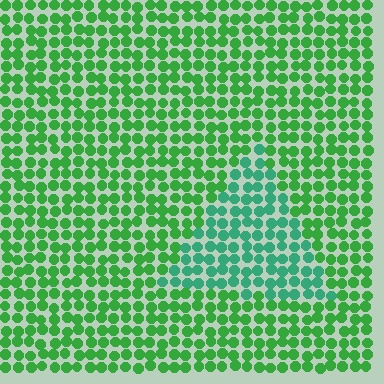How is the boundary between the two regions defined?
The boundary is defined purely by a slight shift in hue (about 32 degrees). Spacing, size, and orientation are identical on both sides.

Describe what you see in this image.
The image is filled with small green elements in a uniform arrangement. A triangle-shaped region is visible where the elements are tinted to a slightly different hue, forming a subtle color boundary.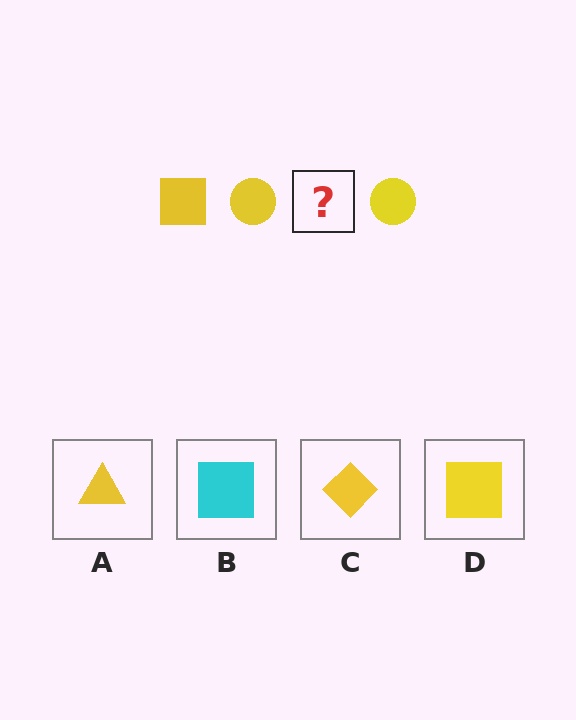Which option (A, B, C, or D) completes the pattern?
D.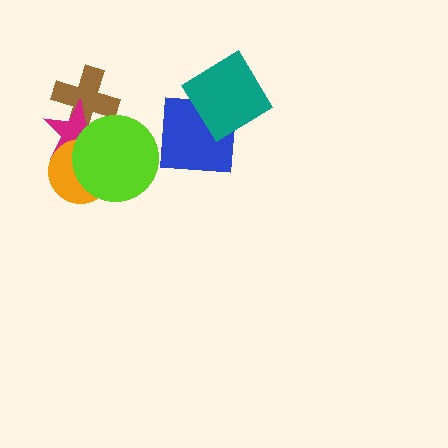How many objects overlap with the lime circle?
3 objects overlap with the lime circle.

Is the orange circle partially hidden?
Yes, it is partially covered by another shape.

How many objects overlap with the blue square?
1 object overlaps with the blue square.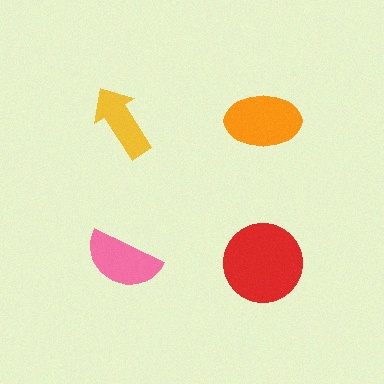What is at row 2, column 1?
A pink semicircle.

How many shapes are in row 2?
2 shapes.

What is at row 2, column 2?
A red circle.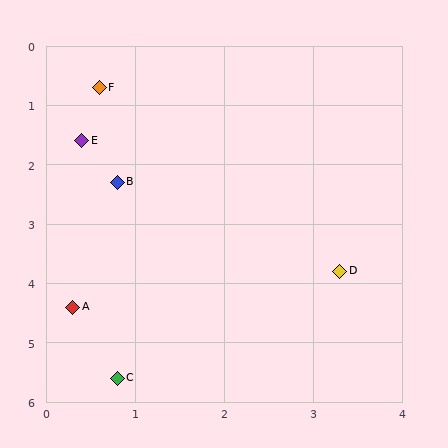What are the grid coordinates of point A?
Point A is at approximately (0.3, 4.4).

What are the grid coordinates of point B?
Point B is at approximately (0.8, 2.3).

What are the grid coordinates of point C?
Point C is at approximately (0.8, 5.6).